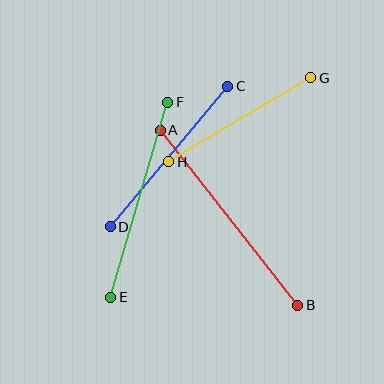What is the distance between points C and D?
The distance is approximately 184 pixels.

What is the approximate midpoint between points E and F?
The midpoint is at approximately (139, 200) pixels.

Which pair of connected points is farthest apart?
Points A and B are farthest apart.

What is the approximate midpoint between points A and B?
The midpoint is at approximately (229, 218) pixels.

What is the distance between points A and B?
The distance is approximately 223 pixels.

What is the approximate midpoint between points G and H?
The midpoint is at approximately (240, 120) pixels.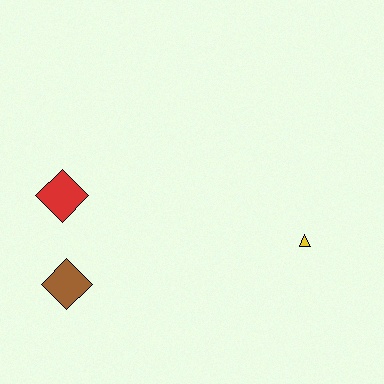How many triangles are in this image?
There is 1 triangle.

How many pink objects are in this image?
There are no pink objects.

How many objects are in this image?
There are 3 objects.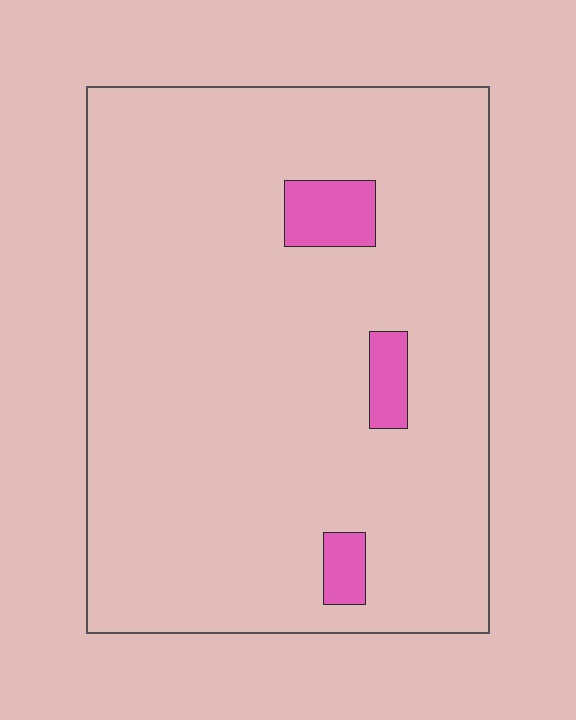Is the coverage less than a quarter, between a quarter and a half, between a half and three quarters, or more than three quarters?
Less than a quarter.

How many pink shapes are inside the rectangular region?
3.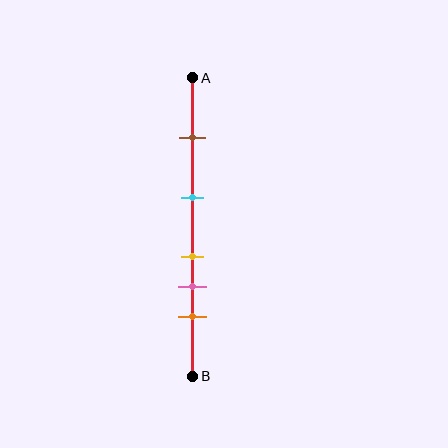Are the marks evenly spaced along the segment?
No, the marks are not evenly spaced.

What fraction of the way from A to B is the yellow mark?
The yellow mark is approximately 60% (0.6) of the way from A to B.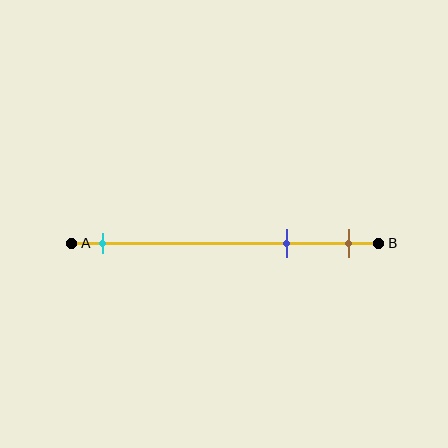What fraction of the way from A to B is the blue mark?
The blue mark is approximately 70% (0.7) of the way from A to B.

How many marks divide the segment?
There are 3 marks dividing the segment.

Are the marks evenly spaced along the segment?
No, the marks are not evenly spaced.